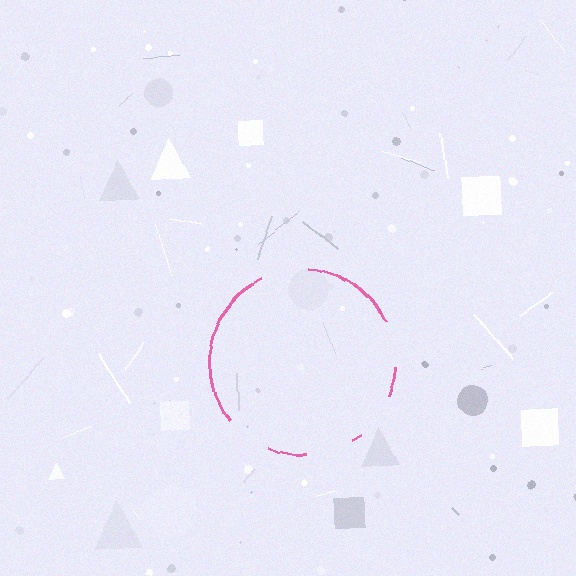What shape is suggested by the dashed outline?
The dashed outline suggests a circle.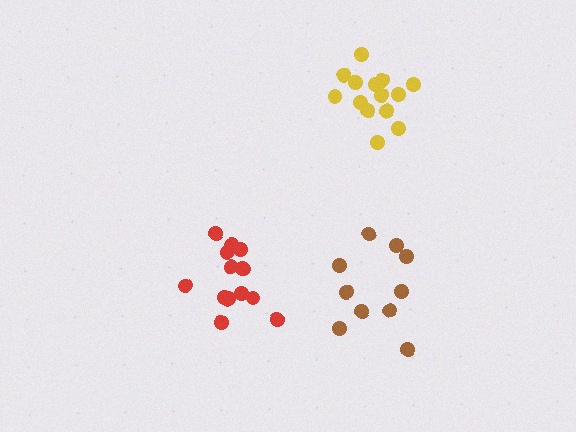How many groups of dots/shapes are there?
There are 3 groups.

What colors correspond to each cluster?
The clusters are colored: red, yellow, brown.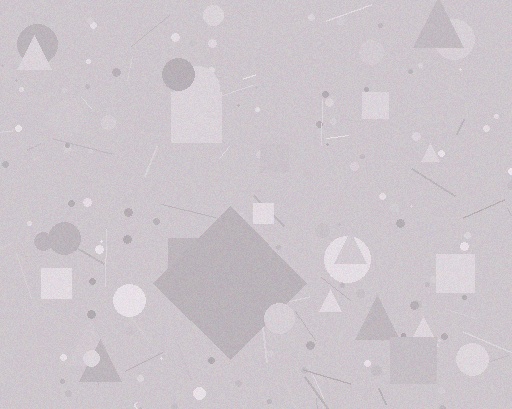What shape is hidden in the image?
A diamond is hidden in the image.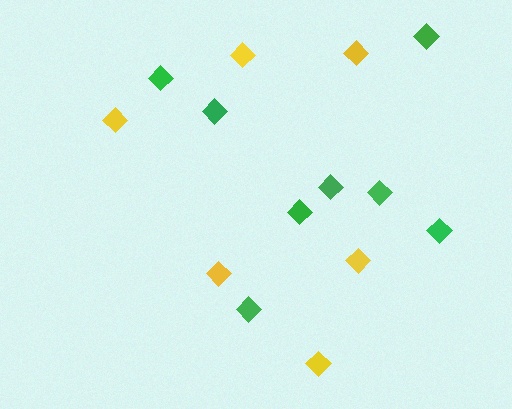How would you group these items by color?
There are 2 groups: one group of green diamonds (8) and one group of yellow diamonds (6).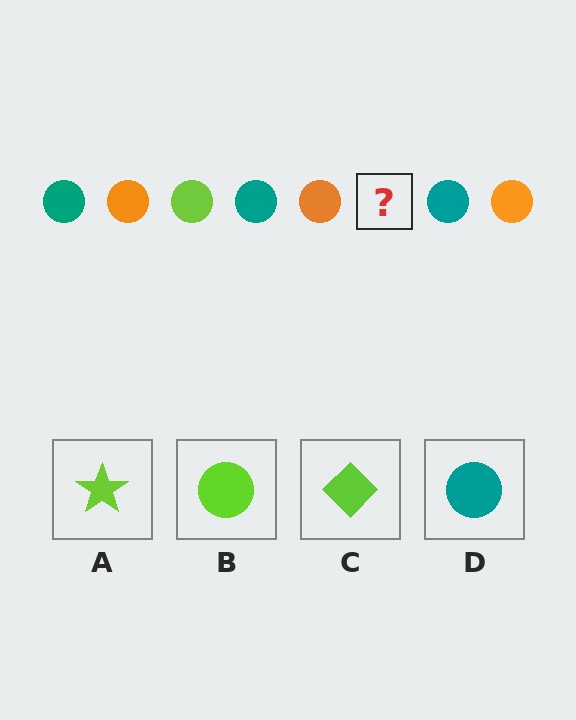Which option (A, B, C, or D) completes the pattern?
B.